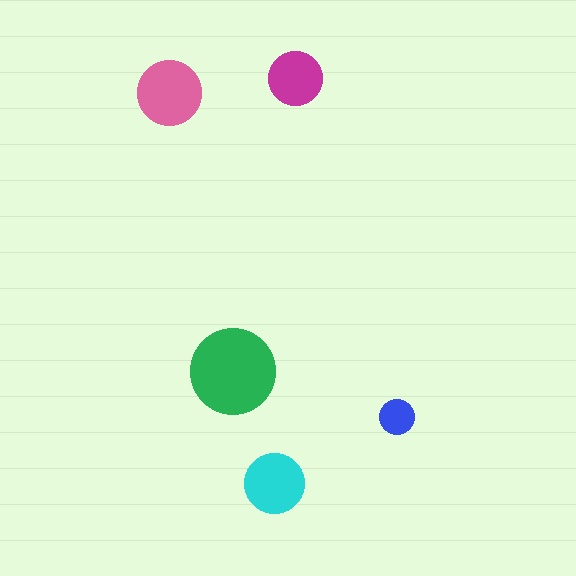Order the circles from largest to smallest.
the green one, the pink one, the cyan one, the magenta one, the blue one.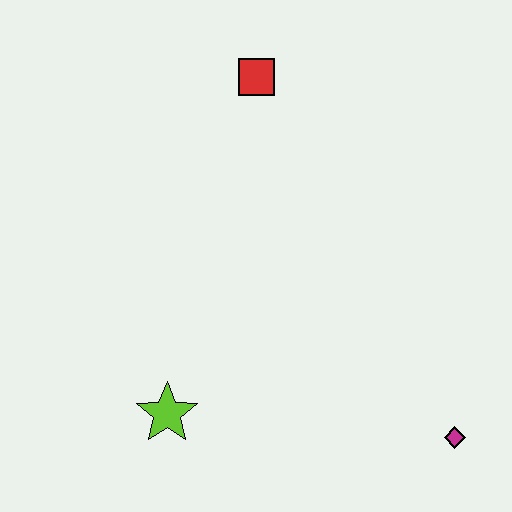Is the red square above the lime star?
Yes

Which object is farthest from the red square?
The magenta diamond is farthest from the red square.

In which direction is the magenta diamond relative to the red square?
The magenta diamond is below the red square.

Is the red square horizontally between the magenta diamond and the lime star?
Yes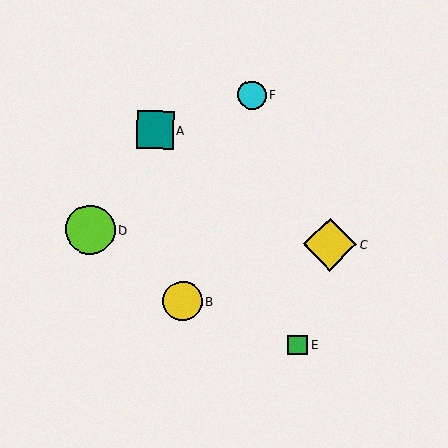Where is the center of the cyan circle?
The center of the cyan circle is at (252, 95).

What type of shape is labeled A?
Shape A is a teal square.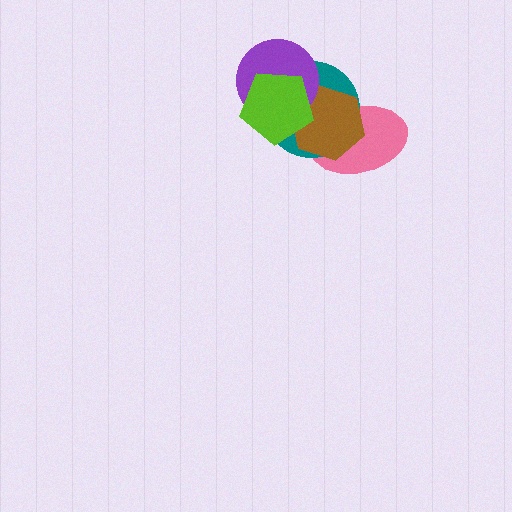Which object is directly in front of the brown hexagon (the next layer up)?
The purple circle is directly in front of the brown hexagon.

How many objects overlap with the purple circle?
3 objects overlap with the purple circle.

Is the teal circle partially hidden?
Yes, it is partially covered by another shape.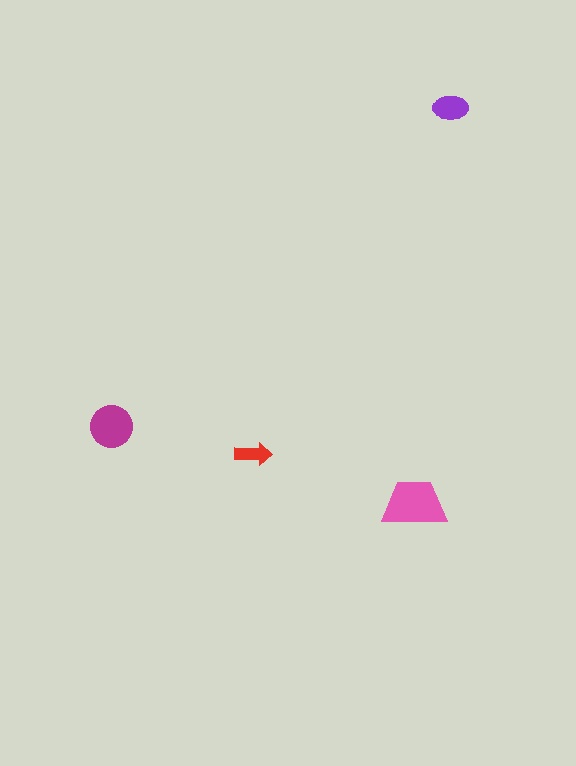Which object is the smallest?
The red arrow.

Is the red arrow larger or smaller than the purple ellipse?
Smaller.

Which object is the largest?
The pink trapezoid.